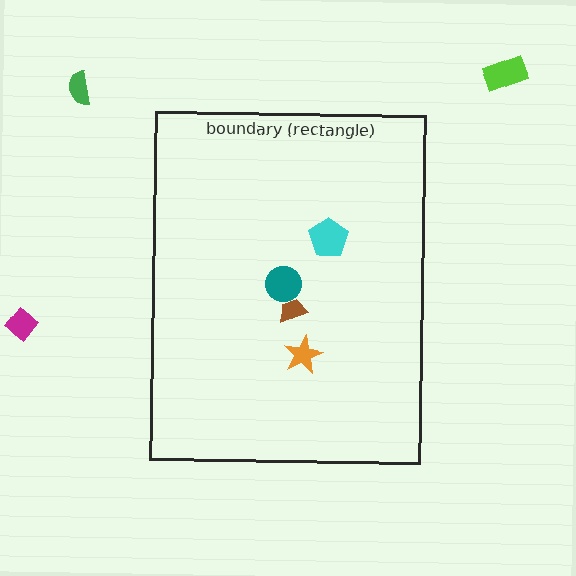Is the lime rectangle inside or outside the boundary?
Outside.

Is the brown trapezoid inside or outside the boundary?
Inside.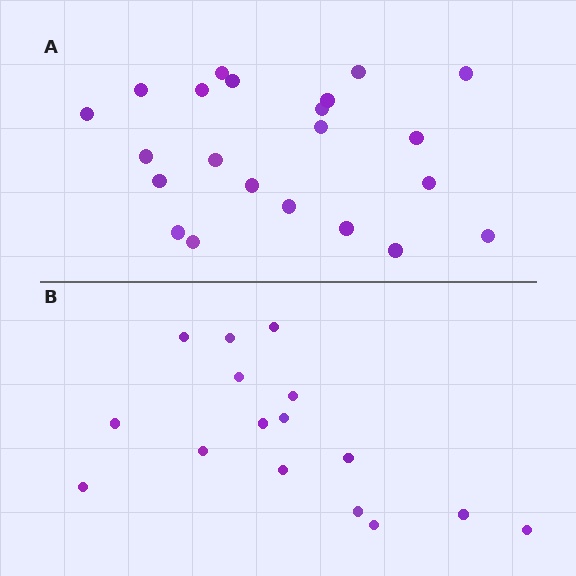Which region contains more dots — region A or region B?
Region A (the top region) has more dots.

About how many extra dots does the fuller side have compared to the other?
Region A has about 6 more dots than region B.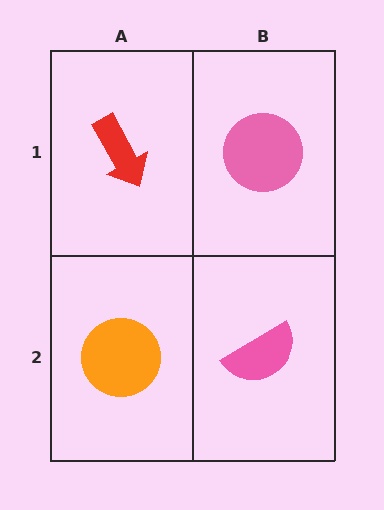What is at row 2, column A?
An orange circle.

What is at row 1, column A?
A red arrow.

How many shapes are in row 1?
2 shapes.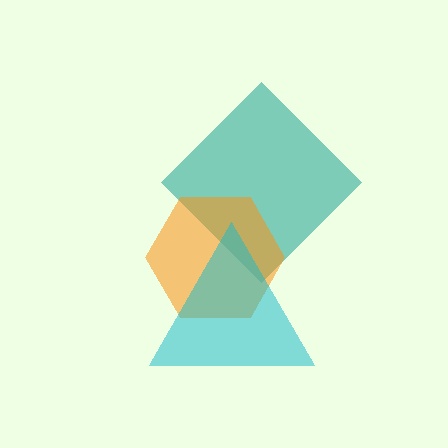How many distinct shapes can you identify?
There are 3 distinct shapes: a teal diamond, an orange hexagon, a cyan triangle.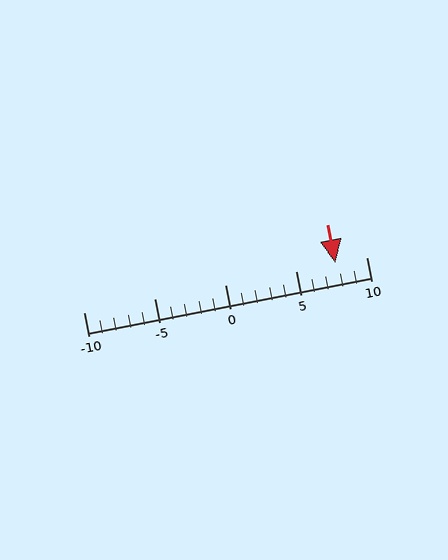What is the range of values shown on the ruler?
The ruler shows values from -10 to 10.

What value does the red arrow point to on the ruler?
The red arrow points to approximately 8.